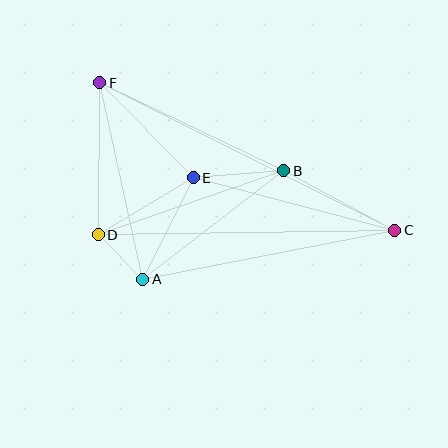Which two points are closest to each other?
Points A and D are closest to each other.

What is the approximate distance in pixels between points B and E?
The distance between B and E is approximately 90 pixels.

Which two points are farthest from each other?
Points C and F are farthest from each other.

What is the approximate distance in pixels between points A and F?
The distance between A and F is approximately 201 pixels.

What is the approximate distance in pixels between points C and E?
The distance between C and E is approximately 208 pixels.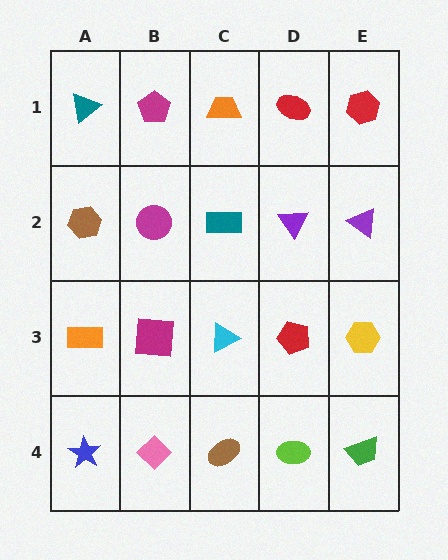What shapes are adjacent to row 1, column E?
A purple triangle (row 2, column E), a red ellipse (row 1, column D).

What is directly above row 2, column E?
A red hexagon.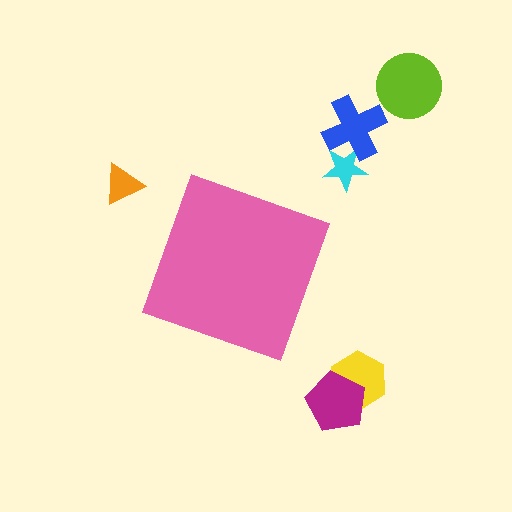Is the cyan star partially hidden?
No, the cyan star is fully visible.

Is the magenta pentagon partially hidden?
No, the magenta pentagon is fully visible.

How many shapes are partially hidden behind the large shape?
0 shapes are partially hidden.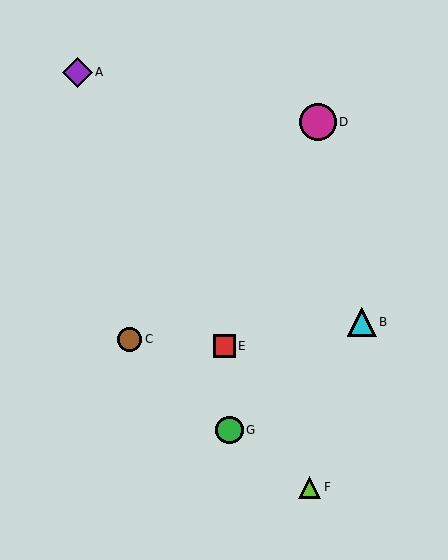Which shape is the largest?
The magenta circle (labeled D) is the largest.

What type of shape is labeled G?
Shape G is a green circle.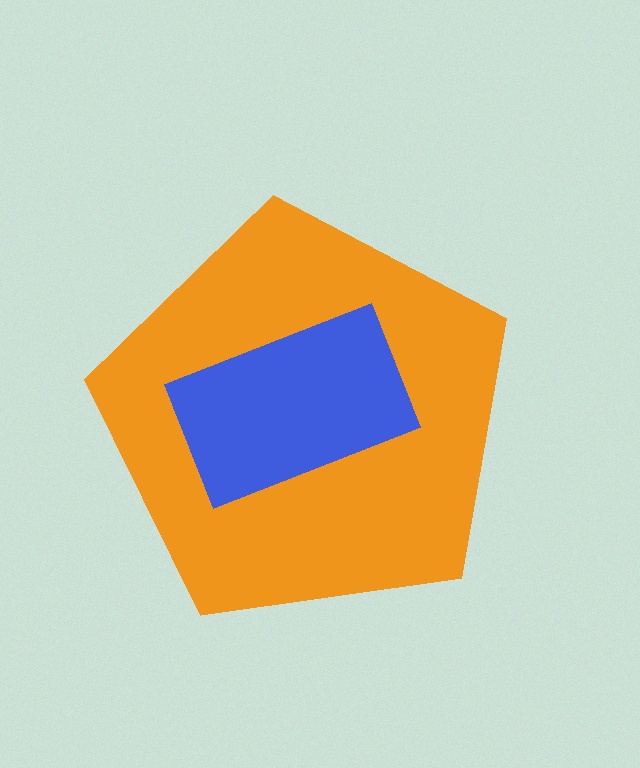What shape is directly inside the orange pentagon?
The blue rectangle.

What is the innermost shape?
The blue rectangle.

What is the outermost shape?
The orange pentagon.